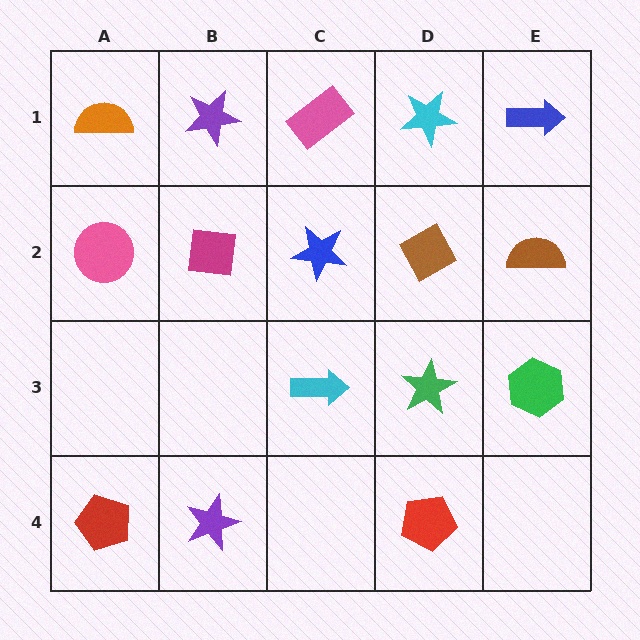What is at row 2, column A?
A pink circle.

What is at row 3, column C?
A cyan arrow.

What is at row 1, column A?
An orange semicircle.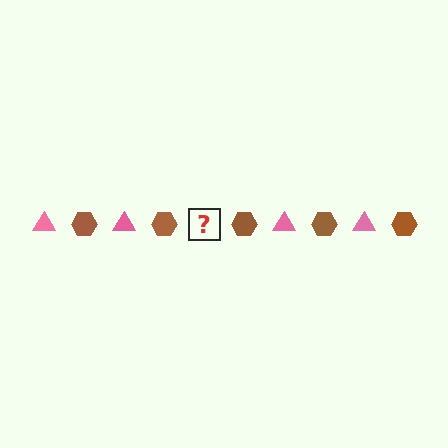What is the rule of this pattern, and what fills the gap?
The rule is that the pattern alternates between pink triangle and brown hexagon. The gap should be filled with a pink triangle.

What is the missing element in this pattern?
The missing element is a pink triangle.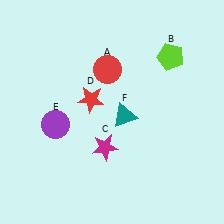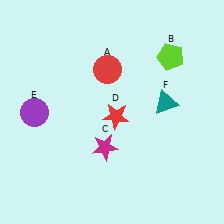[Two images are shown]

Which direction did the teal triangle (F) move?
The teal triangle (F) moved right.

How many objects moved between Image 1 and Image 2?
3 objects moved between the two images.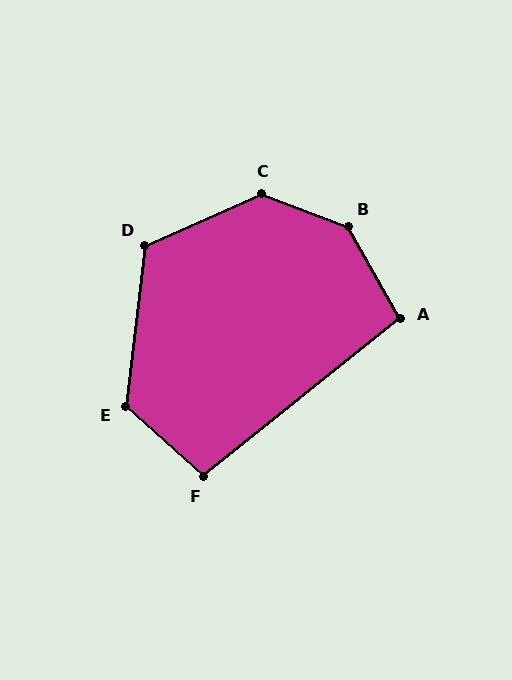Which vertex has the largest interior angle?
B, at approximately 140 degrees.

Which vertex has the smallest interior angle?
A, at approximately 99 degrees.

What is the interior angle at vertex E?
Approximately 125 degrees (obtuse).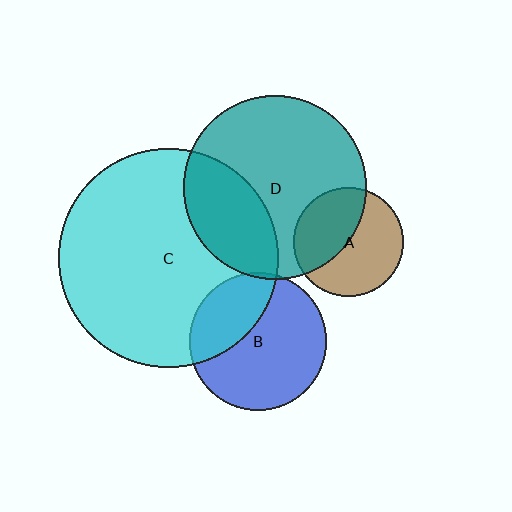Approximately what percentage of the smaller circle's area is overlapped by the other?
Approximately 30%.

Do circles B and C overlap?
Yes.